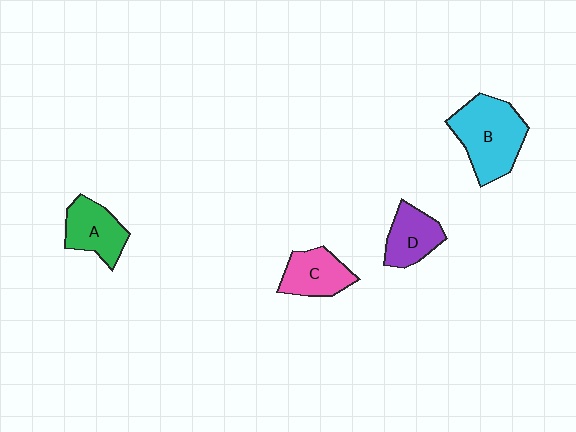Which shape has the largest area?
Shape B (cyan).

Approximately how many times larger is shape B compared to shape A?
Approximately 1.6 times.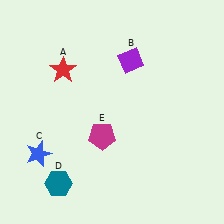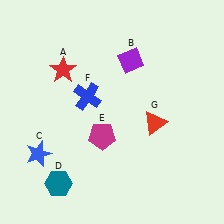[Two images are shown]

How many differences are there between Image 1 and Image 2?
There are 2 differences between the two images.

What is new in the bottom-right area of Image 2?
A red triangle (G) was added in the bottom-right area of Image 2.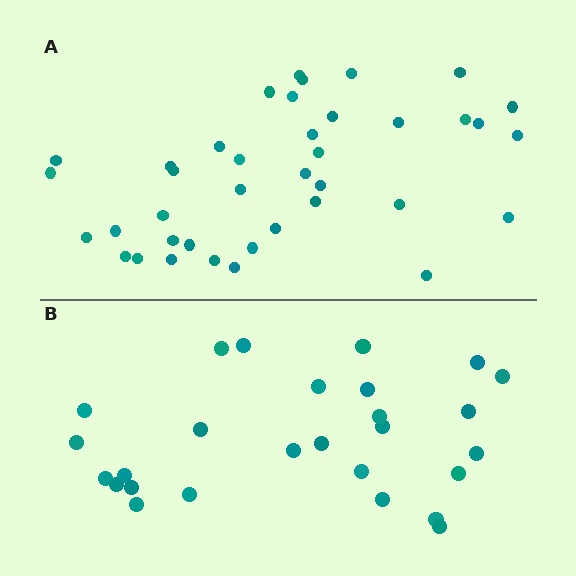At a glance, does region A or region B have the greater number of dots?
Region A (the top region) has more dots.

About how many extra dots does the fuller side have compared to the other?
Region A has roughly 12 or so more dots than region B.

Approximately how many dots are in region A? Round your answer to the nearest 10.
About 40 dots. (The exact count is 39, which rounds to 40.)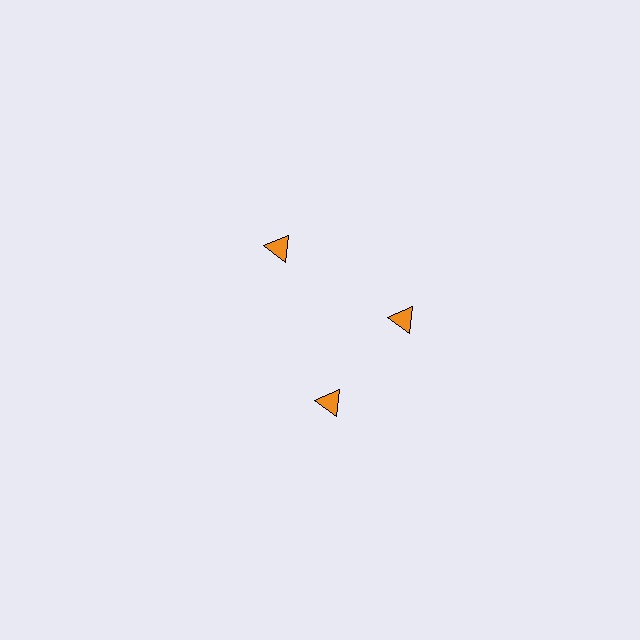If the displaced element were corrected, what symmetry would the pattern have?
It would have 3-fold rotational symmetry — the pattern would map onto itself every 120 degrees.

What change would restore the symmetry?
The symmetry would be restored by rotating it back into even spacing with its neighbors so that all 3 triangles sit at equal angles and equal distance from the center.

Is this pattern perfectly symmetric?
No. The 3 orange triangles are arranged in a ring, but one element near the 7 o'clock position is rotated out of alignment along the ring, breaking the 3-fold rotational symmetry.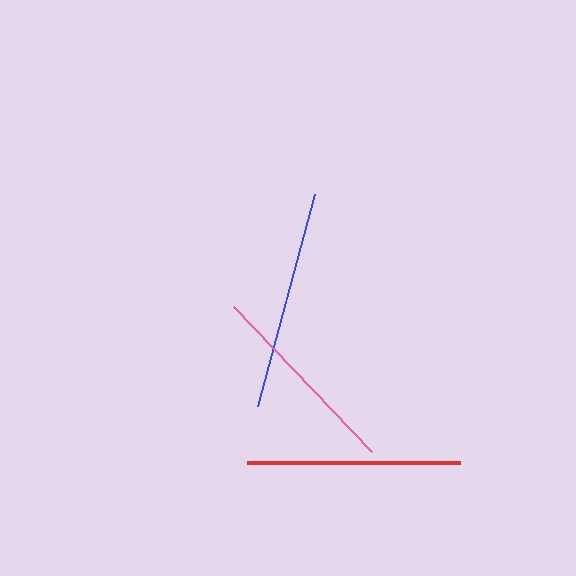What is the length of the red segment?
The red segment is approximately 213 pixels long.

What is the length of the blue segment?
The blue segment is approximately 219 pixels long.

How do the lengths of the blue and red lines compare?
The blue and red lines are approximately the same length.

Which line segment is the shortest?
The pink line is the shortest at approximately 200 pixels.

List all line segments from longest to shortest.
From longest to shortest: blue, red, pink.